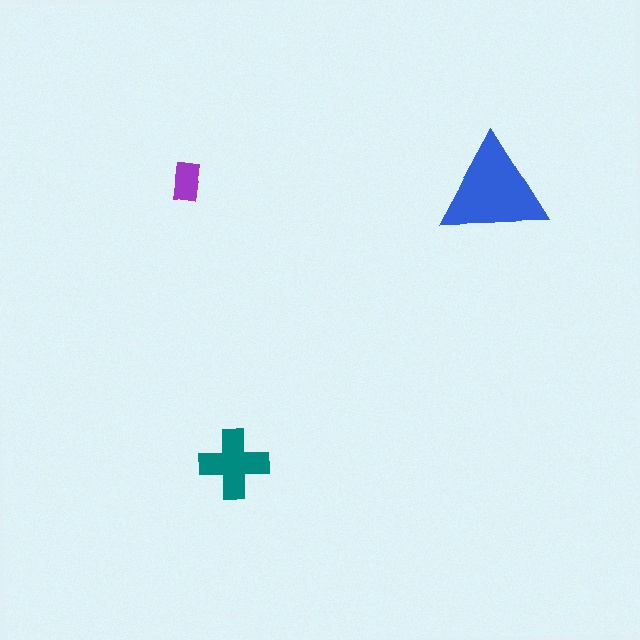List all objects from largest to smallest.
The blue triangle, the teal cross, the purple rectangle.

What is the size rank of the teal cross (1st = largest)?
2nd.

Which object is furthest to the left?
The purple rectangle is leftmost.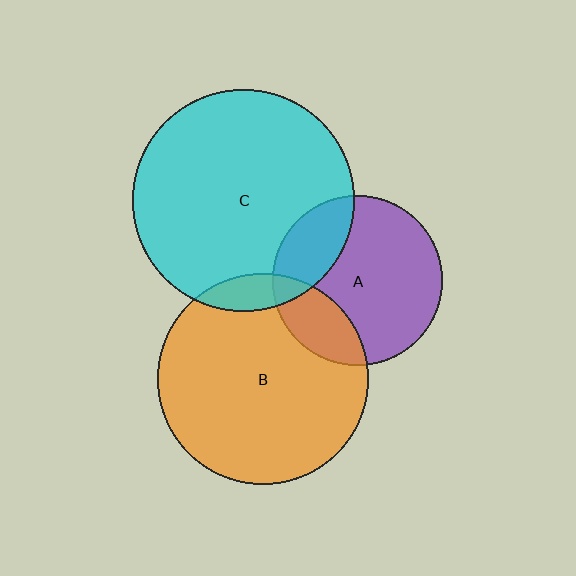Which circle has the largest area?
Circle C (cyan).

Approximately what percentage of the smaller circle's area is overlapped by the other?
Approximately 10%.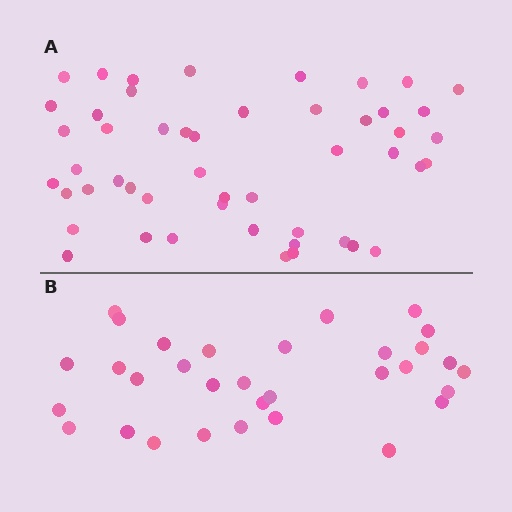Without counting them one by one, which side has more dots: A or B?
Region A (the top region) has more dots.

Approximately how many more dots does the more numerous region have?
Region A has approximately 20 more dots than region B.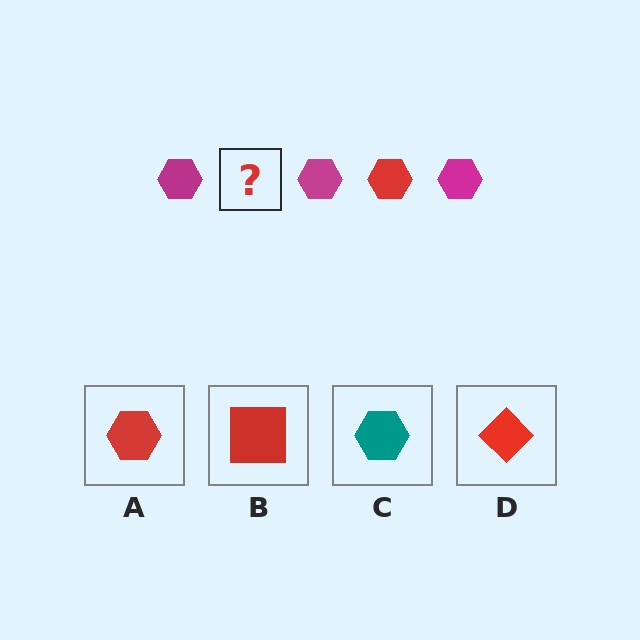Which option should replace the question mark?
Option A.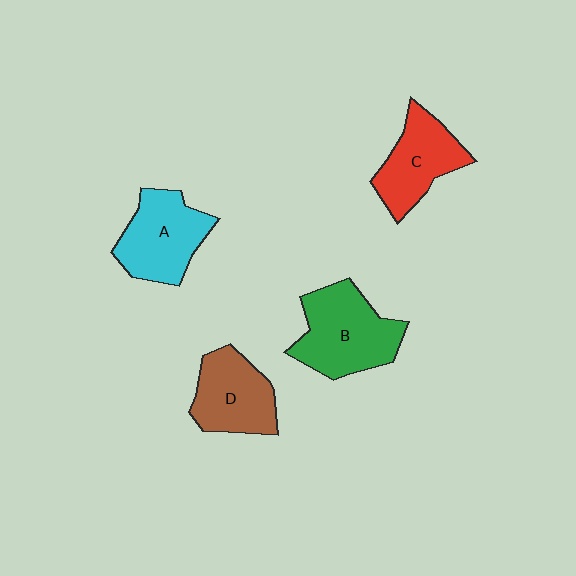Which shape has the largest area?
Shape B (green).